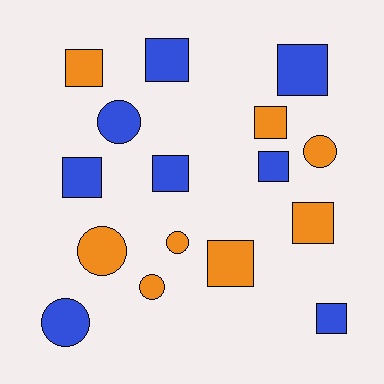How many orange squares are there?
There are 4 orange squares.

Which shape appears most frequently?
Square, with 10 objects.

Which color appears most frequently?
Orange, with 8 objects.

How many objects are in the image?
There are 16 objects.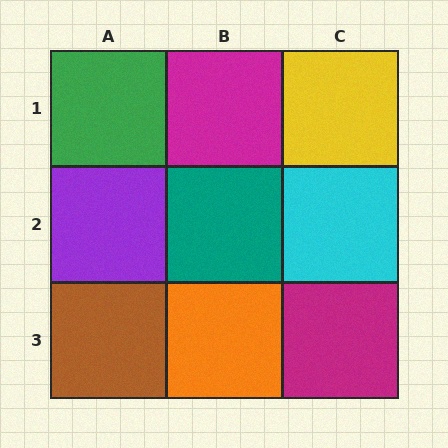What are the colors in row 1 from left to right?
Green, magenta, yellow.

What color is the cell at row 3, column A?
Brown.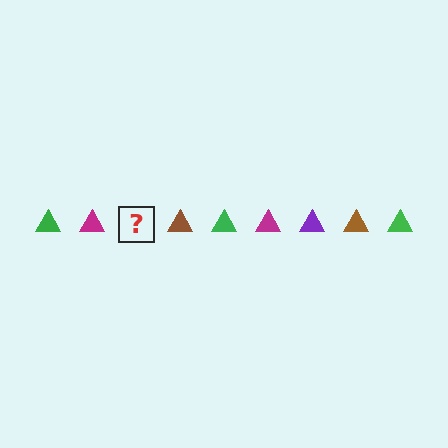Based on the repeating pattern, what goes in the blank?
The blank should be a purple triangle.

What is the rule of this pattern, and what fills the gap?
The rule is that the pattern cycles through green, magenta, purple, brown triangles. The gap should be filled with a purple triangle.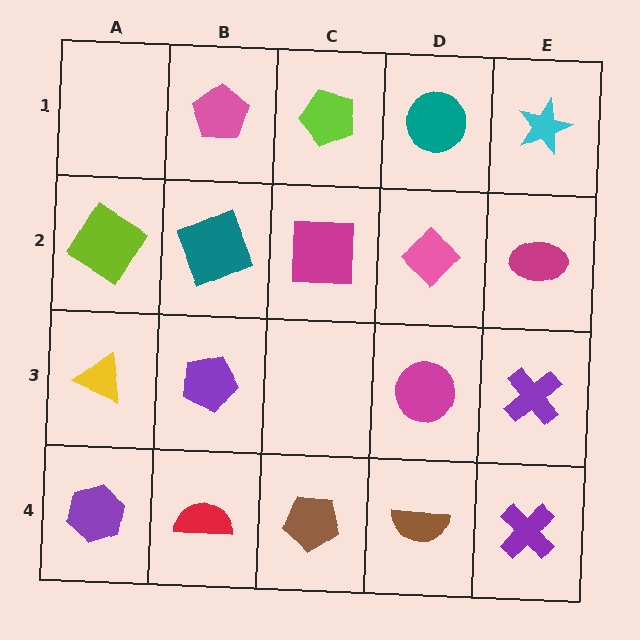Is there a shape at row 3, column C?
No, that cell is empty.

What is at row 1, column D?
A teal circle.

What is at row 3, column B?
A purple pentagon.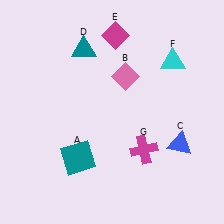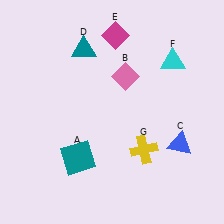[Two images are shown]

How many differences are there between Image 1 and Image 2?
There is 1 difference between the two images.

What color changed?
The cross (G) changed from magenta in Image 1 to yellow in Image 2.